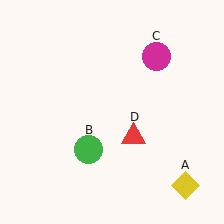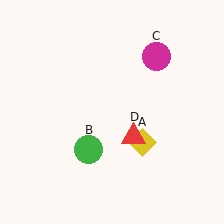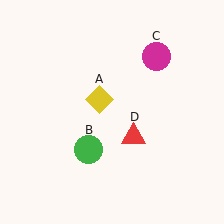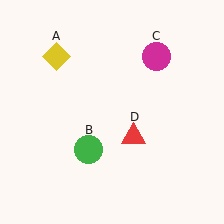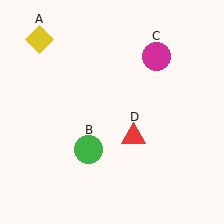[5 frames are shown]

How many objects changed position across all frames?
1 object changed position: yellow diamond (object A).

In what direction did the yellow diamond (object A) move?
The yellow diamond (object A) moved up and to the left.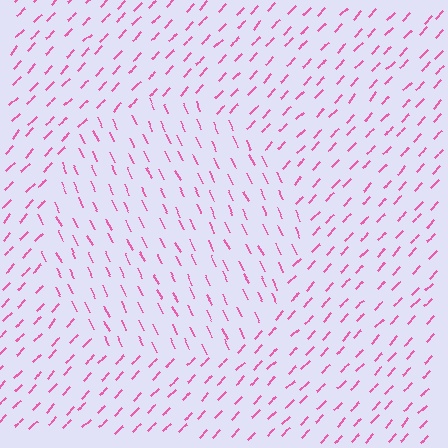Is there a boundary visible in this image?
Yes, there is a texture boundary formed by a change in line orientation.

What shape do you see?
I see a circle.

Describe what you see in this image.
The image is filled with small pink line segments. A circle region in the image has lines oriented differently from the surrounding lines, creating a visible texture boundary.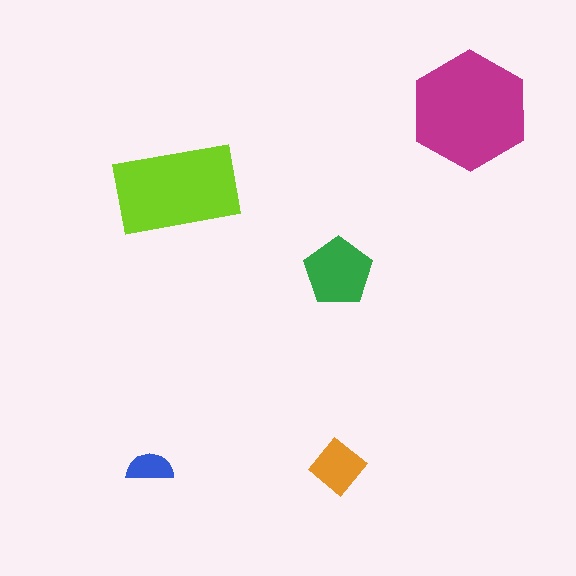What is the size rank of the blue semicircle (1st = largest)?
5th.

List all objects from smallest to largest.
The blue semicircle, the orange diamond, the green pentagon, the lime rectangle, the magenta hexagon.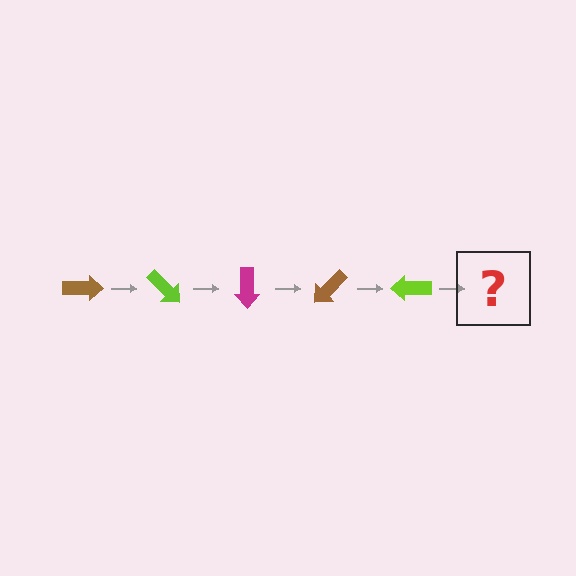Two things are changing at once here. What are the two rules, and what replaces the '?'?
The two rules are that it rotates 45 degrees each step and the color cycles through brown, lime, and magenta. The '?' should be a magenta arrow, rotated 225 degrees from the start.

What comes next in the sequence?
The next element should be a magenta arrow, rotated 225 degrees from the start.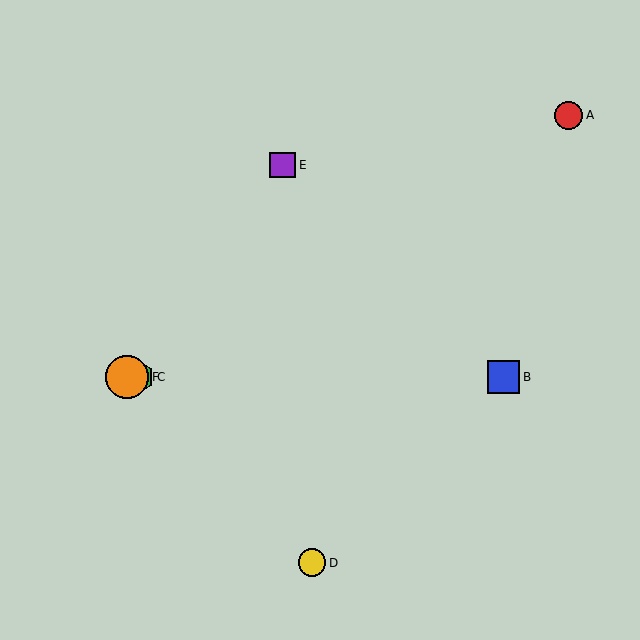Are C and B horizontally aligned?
Yes, both are at y≈377.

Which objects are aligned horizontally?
Objects B, C, F are aligned horizontally.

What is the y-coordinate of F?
Object F is at y≈377.